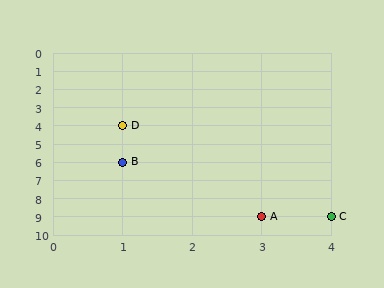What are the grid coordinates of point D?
Point D is at grid coordinates (1, 4).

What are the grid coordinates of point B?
Point B is at grid coordinates (1, 6).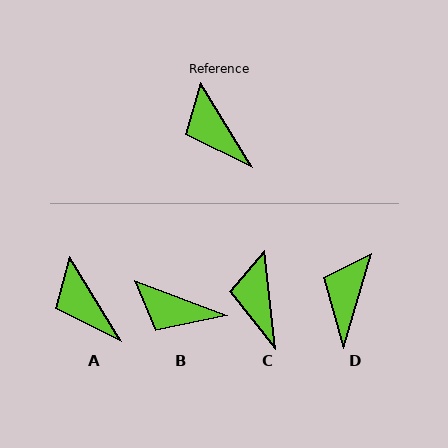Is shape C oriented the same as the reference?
No, it is off by about 25 degrees.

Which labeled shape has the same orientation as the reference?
A.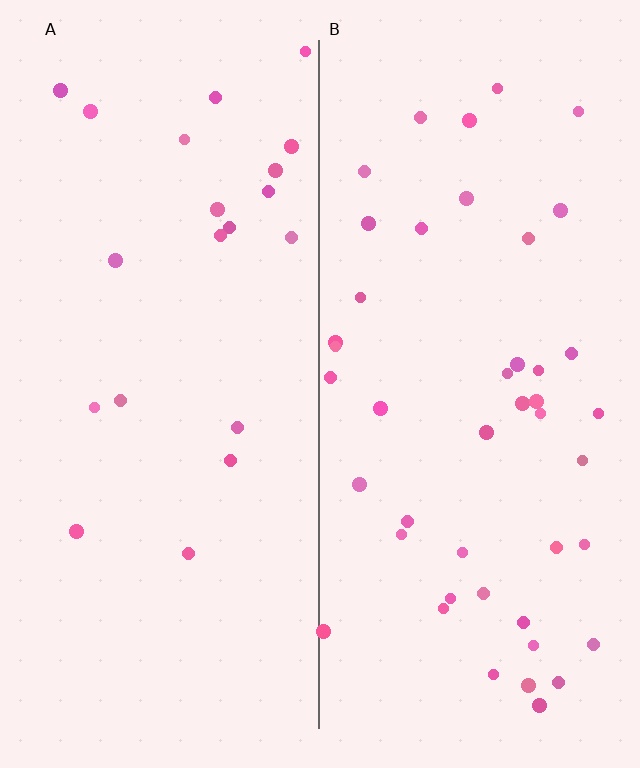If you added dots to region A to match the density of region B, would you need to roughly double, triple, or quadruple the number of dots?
Approximately double.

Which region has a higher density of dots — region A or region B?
B (the right).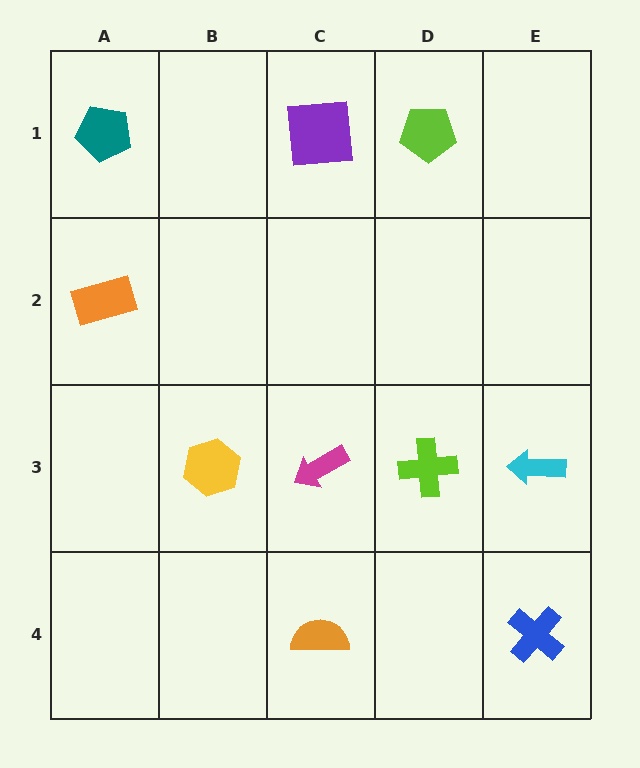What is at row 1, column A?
A teal pentagon.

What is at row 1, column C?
A purple square.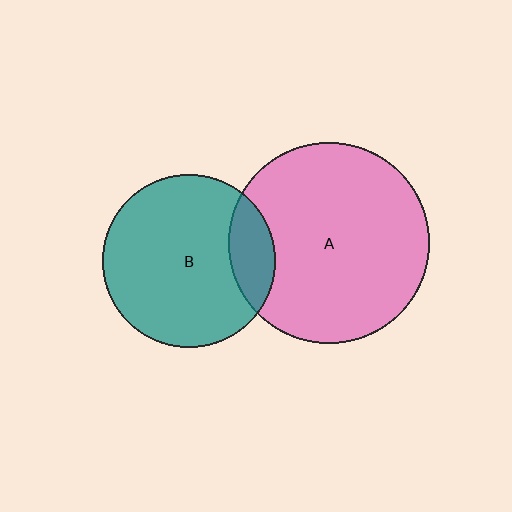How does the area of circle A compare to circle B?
Approximately 1.4 times.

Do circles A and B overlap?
Yes.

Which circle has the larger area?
Circle A (pink).